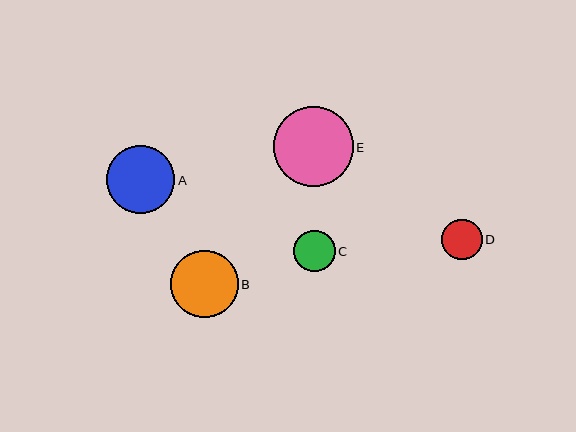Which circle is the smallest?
Circle D is the smallest with a size of approximately 40 pixels.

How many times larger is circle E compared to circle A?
Circle E is approximately 1.2 times the size of circle A.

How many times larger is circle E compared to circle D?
Circle E is approximately 2.0 times the size of circle D.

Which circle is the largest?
Circle E is the largest with a size of approximately 80 pixels.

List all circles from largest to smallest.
From largest to smallest: E, A, B, C, D.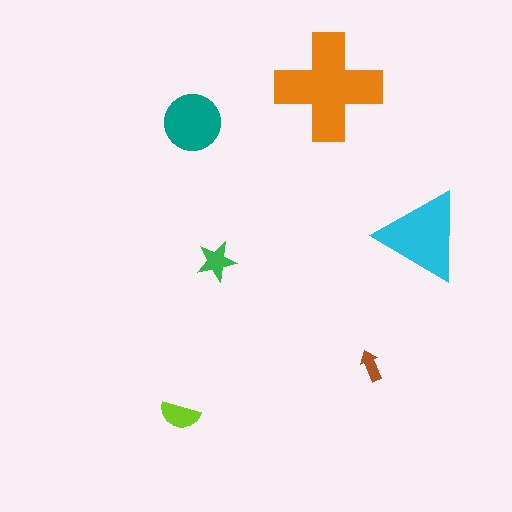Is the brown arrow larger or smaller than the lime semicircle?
Smaller.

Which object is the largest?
The orange cross.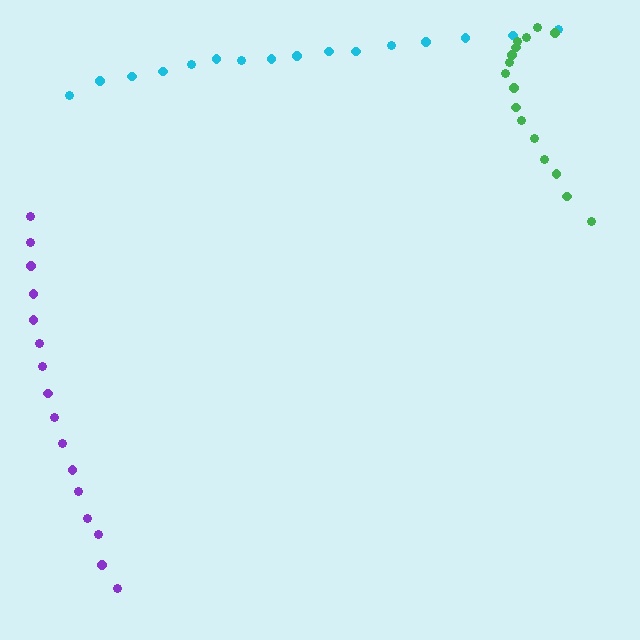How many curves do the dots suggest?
There are 3 distinct paths.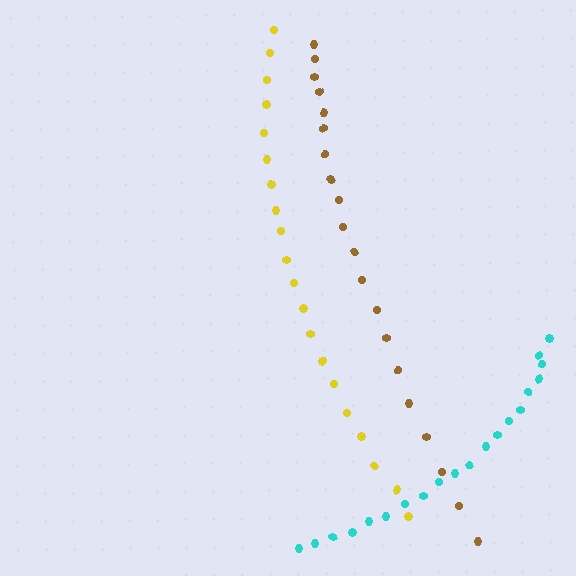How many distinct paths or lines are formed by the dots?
There are 3 distinct paths.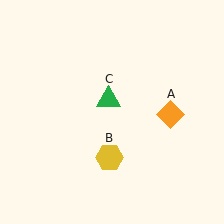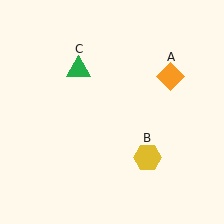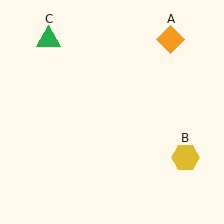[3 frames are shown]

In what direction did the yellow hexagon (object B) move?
The yellow hexagon (object B) moved right.